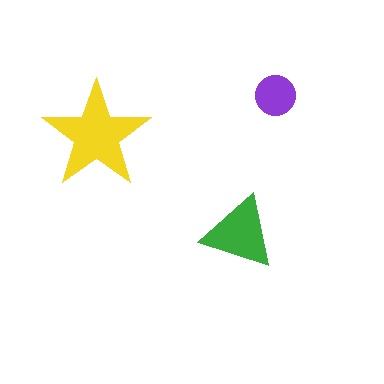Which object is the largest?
The yellow star.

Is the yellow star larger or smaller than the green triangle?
Larger.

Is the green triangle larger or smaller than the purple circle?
Larger.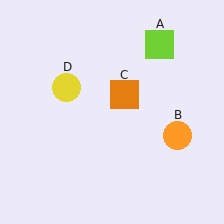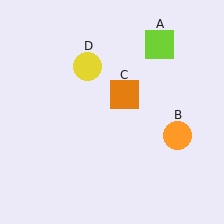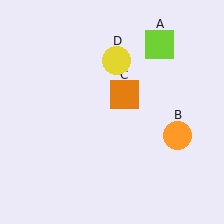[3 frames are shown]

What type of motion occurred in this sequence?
The yellow circle (object D) rotated clockwise around the center of the scene.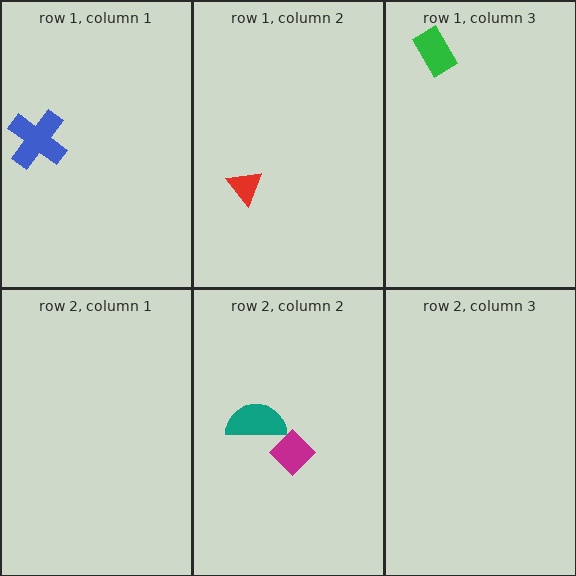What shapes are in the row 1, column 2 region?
The red triangle.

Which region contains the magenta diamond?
The row 2, column 2 region.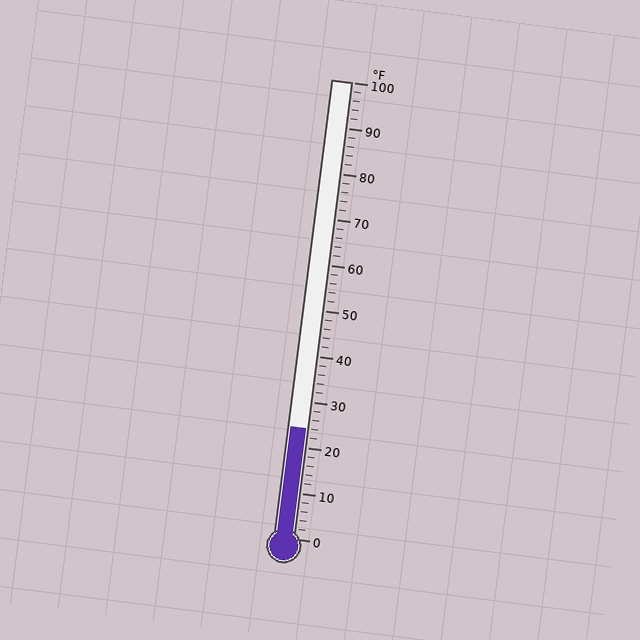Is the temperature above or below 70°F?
The temperature is below 70°F.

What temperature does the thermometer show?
The thermometer shows approximately 24°F.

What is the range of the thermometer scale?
The thermometer scale ranges from 0°F to 100°F.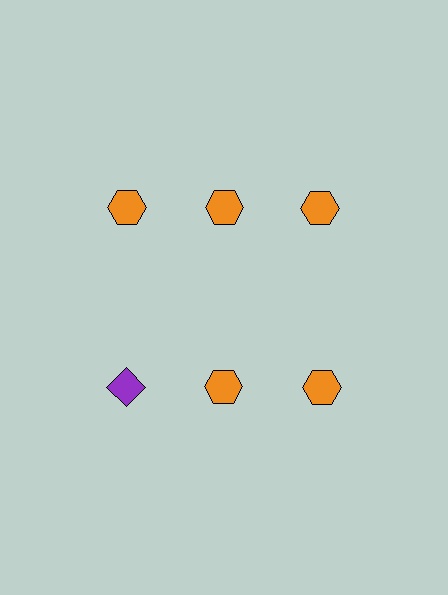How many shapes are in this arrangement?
There are 6 shapes arranged in a grid pattern.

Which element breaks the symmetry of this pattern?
The purple diamond in the second row, leftmost column breaks the symmetry. All other shapes are orange hexagons.